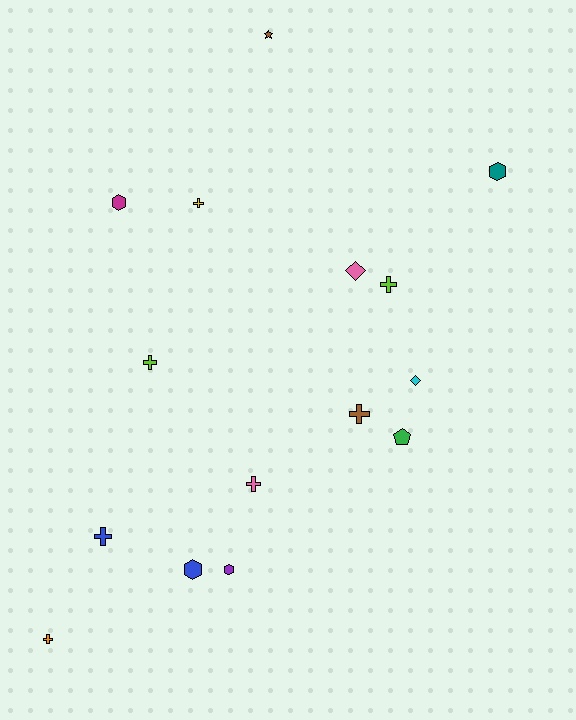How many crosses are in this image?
There are 7 crosses.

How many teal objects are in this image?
There is 1 teal object.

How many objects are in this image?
There are 15 objects.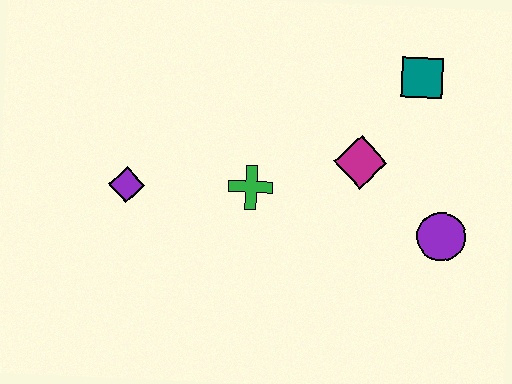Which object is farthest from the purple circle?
The purple diamond is farthest from the purple circle.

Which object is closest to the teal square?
The magenta diamond is closest to the teal square.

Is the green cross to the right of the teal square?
No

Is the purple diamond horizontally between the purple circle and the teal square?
No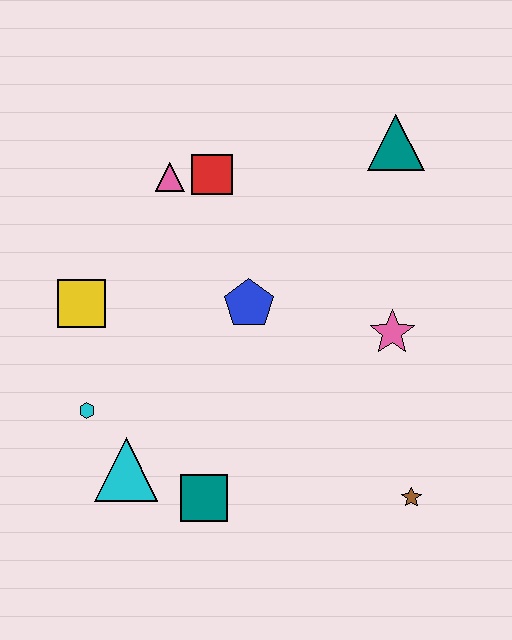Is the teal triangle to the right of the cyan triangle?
Yes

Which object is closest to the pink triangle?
The red square is closest to the pink triangle.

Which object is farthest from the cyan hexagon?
The teal triangle is farthest from the cyan hexagon.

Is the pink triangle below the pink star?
No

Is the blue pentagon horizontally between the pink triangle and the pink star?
Yes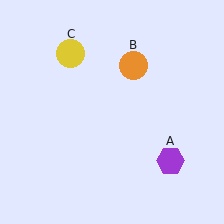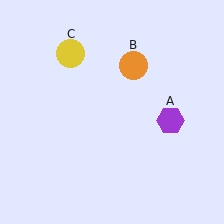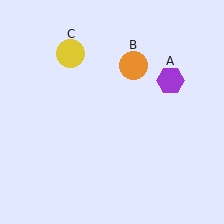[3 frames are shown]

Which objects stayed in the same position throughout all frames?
Orange circle (object B) and yellow circle (object C) remained stationary.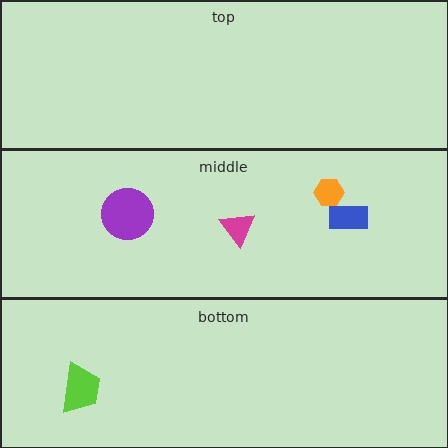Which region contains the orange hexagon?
The middle region.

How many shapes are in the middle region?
4.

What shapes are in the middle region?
The purple circle, the blue rectangle, the orange hexagon, the magenta triangle.